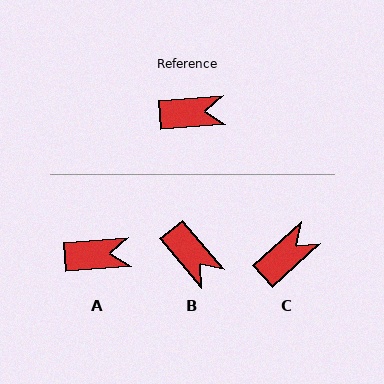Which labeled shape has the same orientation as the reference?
A.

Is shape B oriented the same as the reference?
No, it is off by about 54 degrees.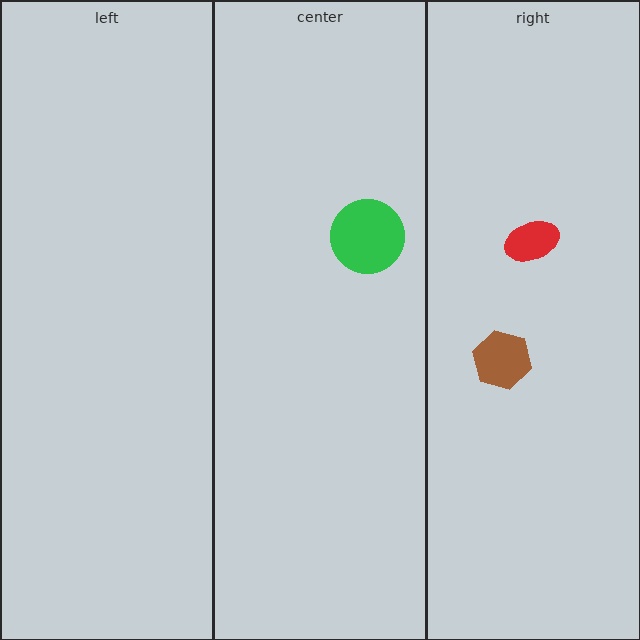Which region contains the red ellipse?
The right region.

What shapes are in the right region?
The red ellipse, the brown hexagon.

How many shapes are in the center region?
1.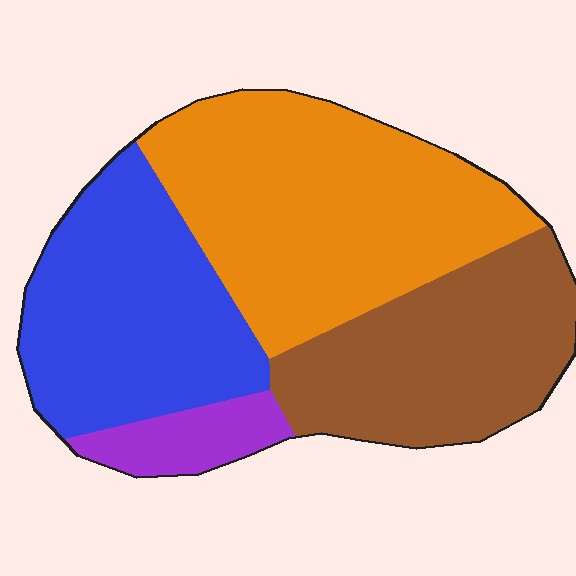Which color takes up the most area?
Orange, at roughly 40%.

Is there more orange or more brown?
Orange.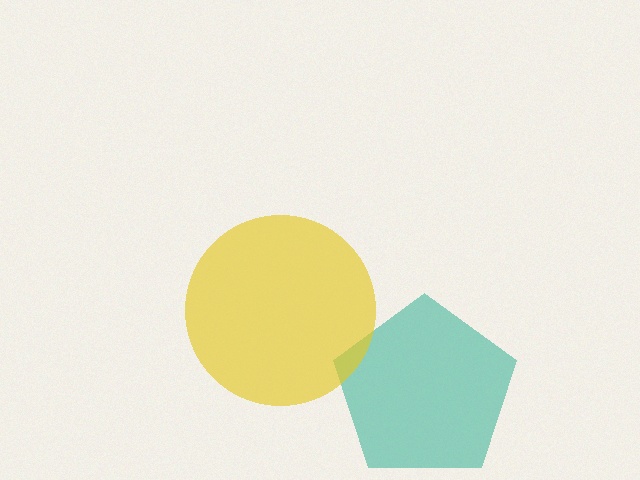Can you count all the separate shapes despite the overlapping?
Yes, there are 2 separate shapes.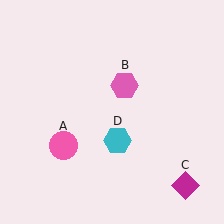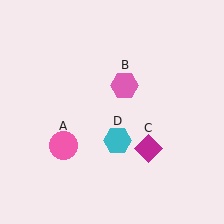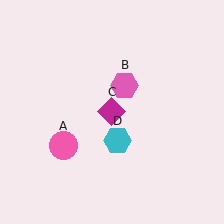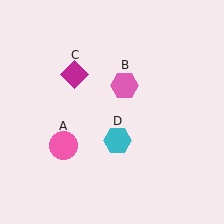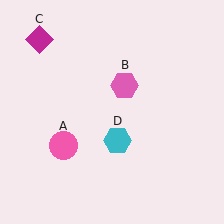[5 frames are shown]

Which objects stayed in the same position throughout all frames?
Pink circle (object A) and pink hexagon (object B) and cyan hexagon (object D) remained stationary.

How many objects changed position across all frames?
1 object changed position: magenta diamond (object C).